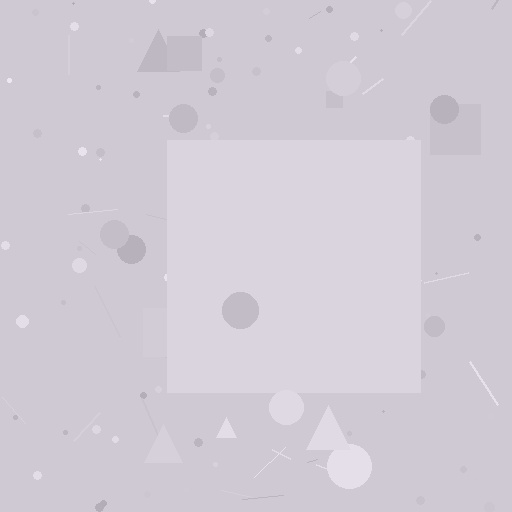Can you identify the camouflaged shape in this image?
The camouflaged shape is a square.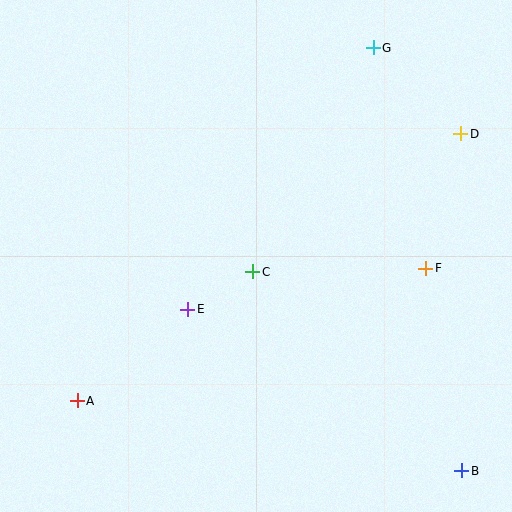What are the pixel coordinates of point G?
Point G is at (373, 48).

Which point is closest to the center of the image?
Point C at (253, 272) is closest to the center.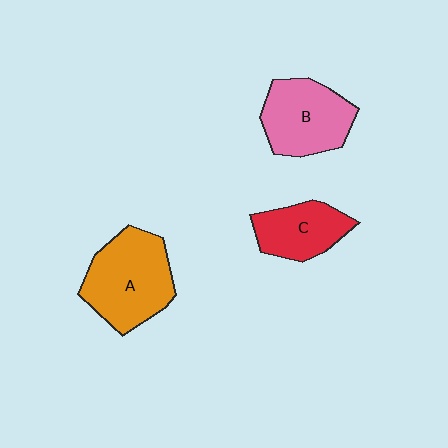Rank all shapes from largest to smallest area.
From largest to smallest: A (orange), B (pink), C (red).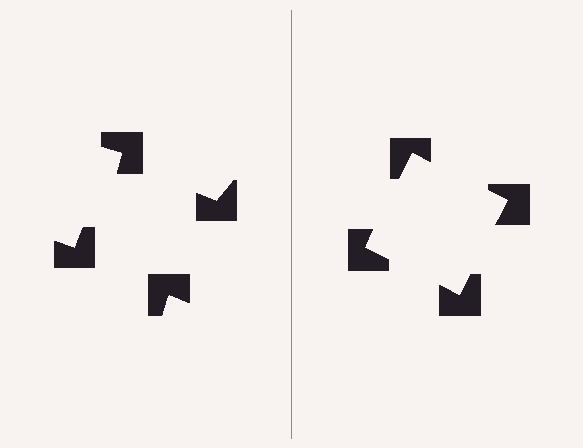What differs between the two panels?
The notched squares are positioned identically on both sides; only the wedge orientations differ. On the right they align to a square; on the left they are misaligned.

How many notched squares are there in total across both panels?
8 — 4 on each side.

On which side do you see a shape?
An illusory square appears on the right side. On the left side the wedge cuts are rotated, so no coherent shape forms.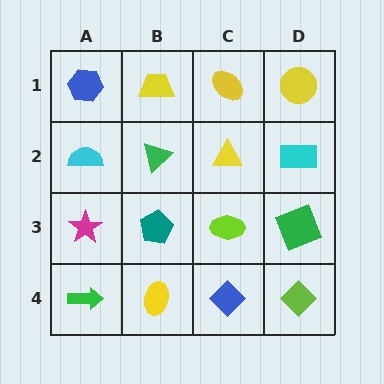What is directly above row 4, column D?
A green square.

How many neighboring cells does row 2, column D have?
3.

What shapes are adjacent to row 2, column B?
A yellow trapezoid (row 1, column B), a teal pentagon (row 3, column B), a cyan semicircle (row 2, column A), a yellow triangle (row 2, column C).